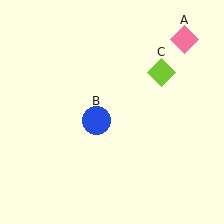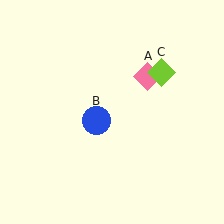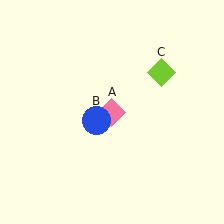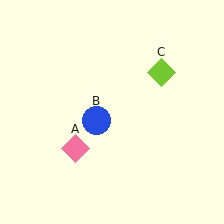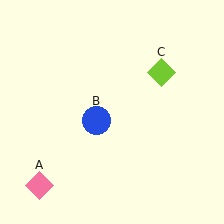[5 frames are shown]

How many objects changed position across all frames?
1 object changed position: pink diamond (object A).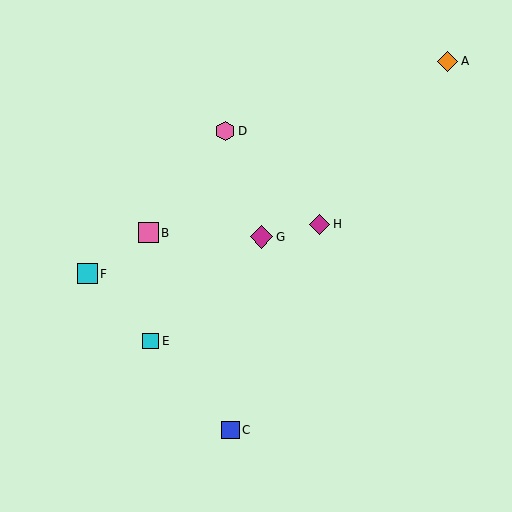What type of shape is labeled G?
Shape G is a magenta diamond.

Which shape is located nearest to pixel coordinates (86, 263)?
The cyan square (labeled F) at (87, 274) is nearest to that location.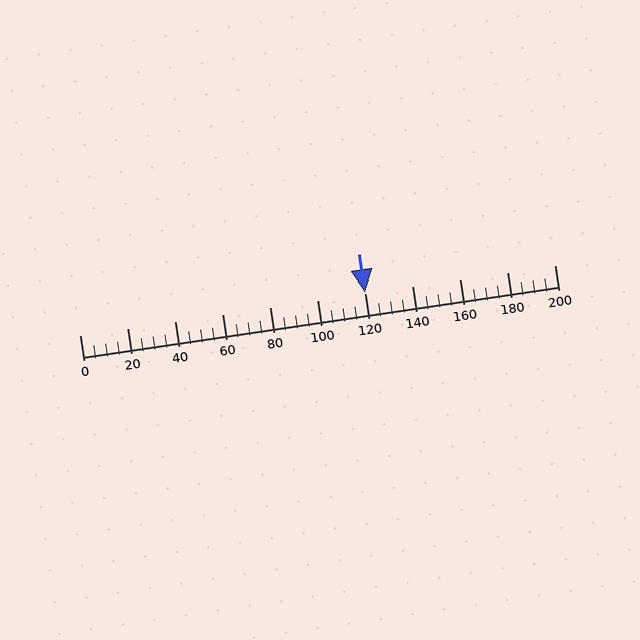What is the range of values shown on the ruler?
The ruler shows values from 0 to 200.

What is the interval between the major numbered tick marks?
The major tick marks are spaced 20 units apart.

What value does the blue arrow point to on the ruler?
The blue arrow points to approximately 120.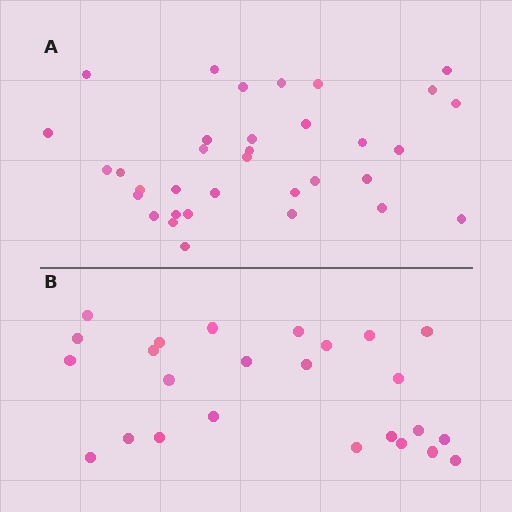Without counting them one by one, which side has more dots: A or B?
Region A (the top region) has more dots.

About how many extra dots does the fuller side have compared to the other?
Region A has roughly 8 or so more dots than region B.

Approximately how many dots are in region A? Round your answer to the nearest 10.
About 30 dots. (The exact count is 34, which rounds to 30.)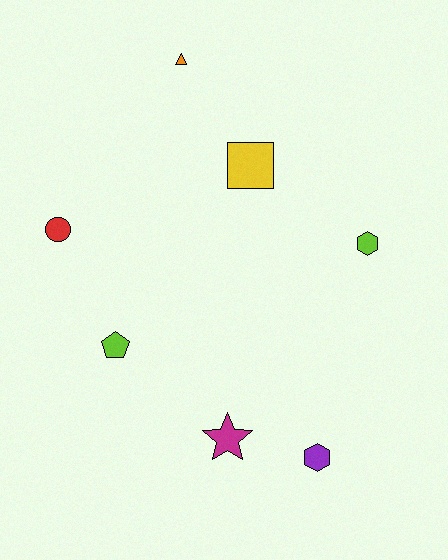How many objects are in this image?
There are 7 objects.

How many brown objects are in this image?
There are no brown objects.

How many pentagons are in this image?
There is 1 pentagon.